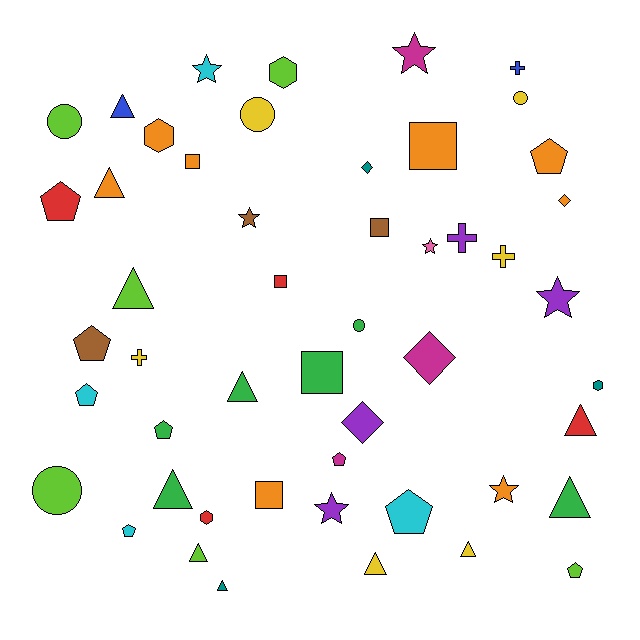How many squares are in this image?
There are 6 squares.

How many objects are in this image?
There are 50 objects.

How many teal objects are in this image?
There are 3 teal objects.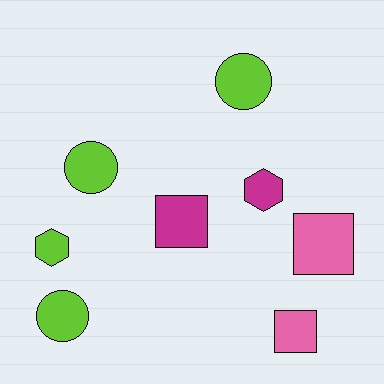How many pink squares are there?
There are 2 pink squares.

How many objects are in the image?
There are 8 objects.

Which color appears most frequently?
Lime, with 4 objects.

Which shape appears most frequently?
Square, with 3 objects.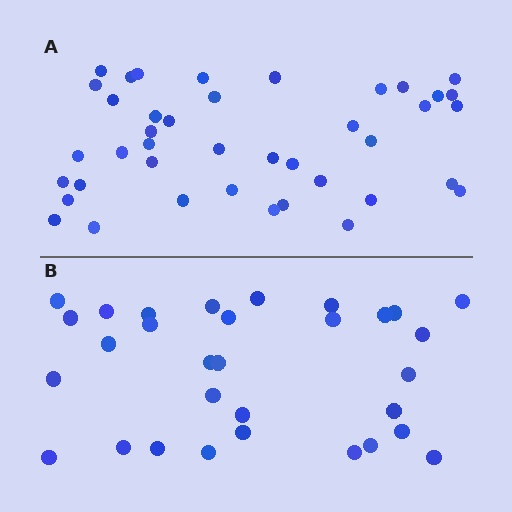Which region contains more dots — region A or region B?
Region A (the top region) has more dots.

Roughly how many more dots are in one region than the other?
Region A has roughly 10 or so more dots than region B.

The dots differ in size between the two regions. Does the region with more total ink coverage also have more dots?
No. Region B has more total ink coverage because its dots are larger, but region A actually contains more individual dots. Total area can be misleading — the number of items is what matters here.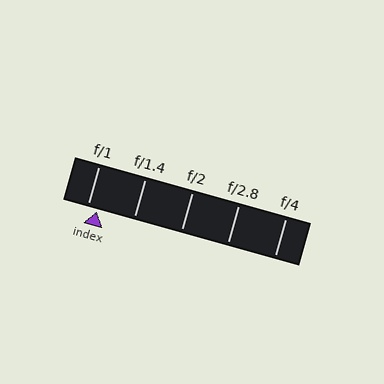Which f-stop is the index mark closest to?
The index mark is closest to f/1.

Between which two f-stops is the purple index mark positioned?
The index mark is between f/1 and f/1.4.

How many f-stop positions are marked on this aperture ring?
There are 5 f-stop positions marked.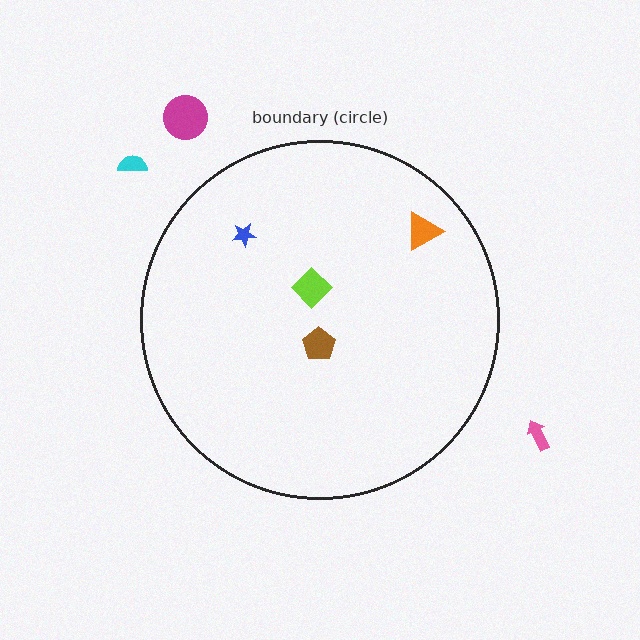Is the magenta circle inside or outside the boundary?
Outside.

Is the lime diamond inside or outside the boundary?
Inside.